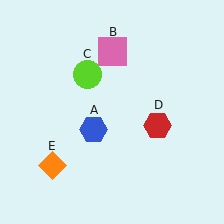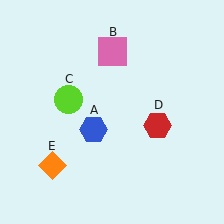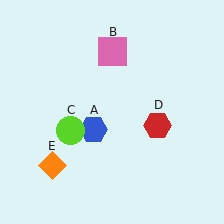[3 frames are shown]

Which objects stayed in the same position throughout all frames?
Blue hexagon (object A) and pink square (object B) and red hexagon (object D) and orange diamond (object E) remained stationary.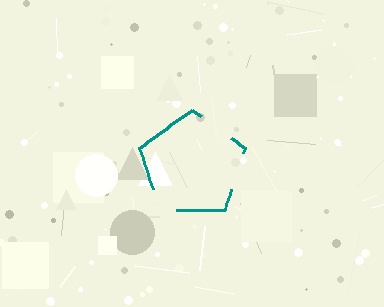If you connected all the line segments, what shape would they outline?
They would outline a pentagon.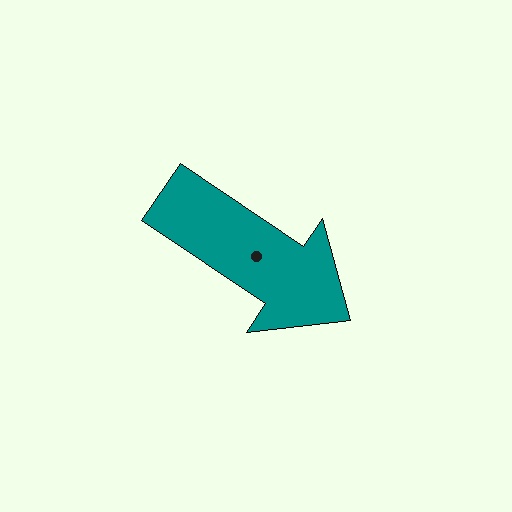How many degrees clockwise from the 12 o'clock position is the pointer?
Approximately 124 degrees.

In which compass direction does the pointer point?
Southeast.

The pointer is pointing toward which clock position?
Roughly 4 o'clock.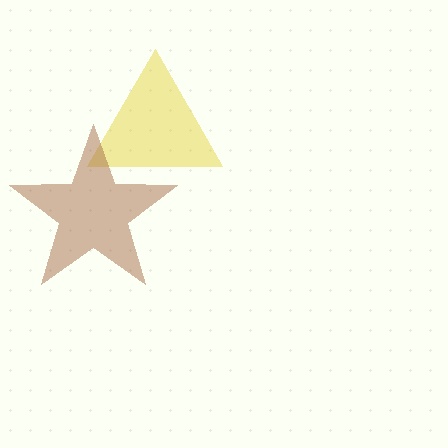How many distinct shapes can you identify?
There are 2 distinct shapes: a yellow triangle, a brown star.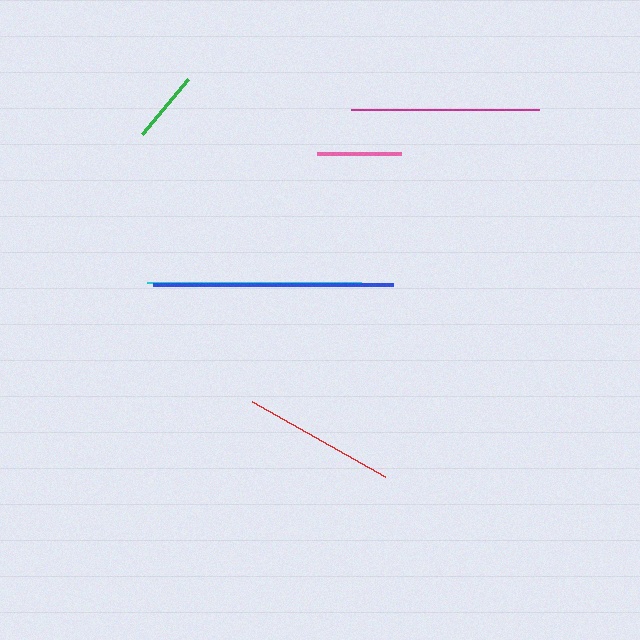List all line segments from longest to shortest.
From longest to shortest: blue, cyan, magenta, red, pink, green.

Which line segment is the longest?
The blue line is the longest at approximately 240 pixels.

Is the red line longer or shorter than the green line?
The red line is longer than the green line.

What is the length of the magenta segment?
The magenta segment is approximately 189 pixels long.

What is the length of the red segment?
The red segment is approximately 153 pixels long.